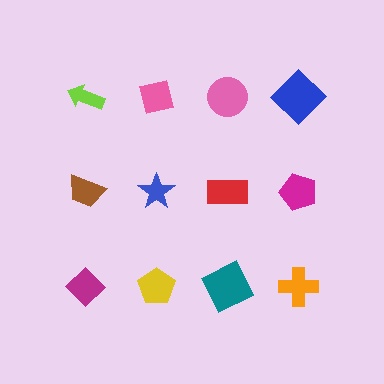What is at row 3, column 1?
A magenta diamond.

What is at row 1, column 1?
A lime arrow.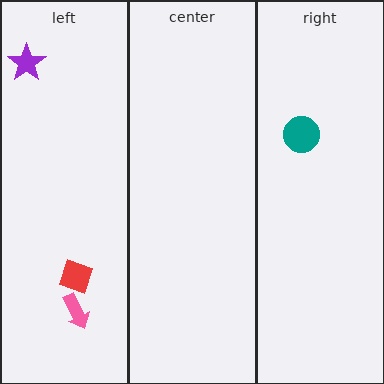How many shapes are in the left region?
3.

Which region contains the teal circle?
The right region.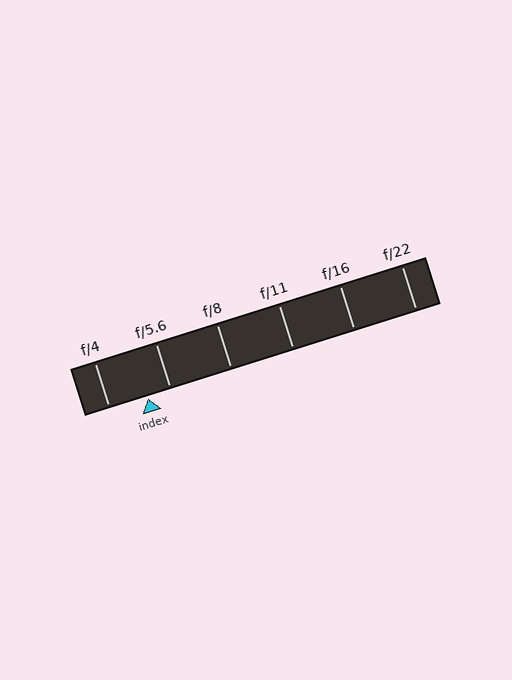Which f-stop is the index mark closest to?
The index mark is closest to f/5.6.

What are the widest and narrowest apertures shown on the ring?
The widest aperture shown is f/4 and the narrowest is f/22.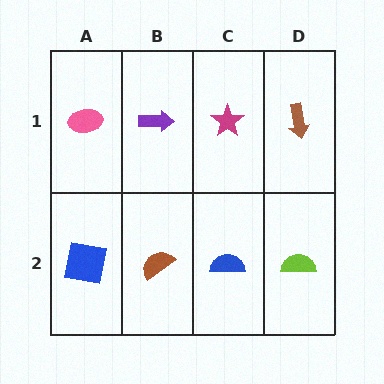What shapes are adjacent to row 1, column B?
A brown semicircle (row 2, column B), a pink ellipse (row 1, column A), a magenta star (row 1, column C).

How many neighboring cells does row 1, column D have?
2.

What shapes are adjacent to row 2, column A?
A pink ellipse (row 1, column A), a brown semicircle (row 2, column B).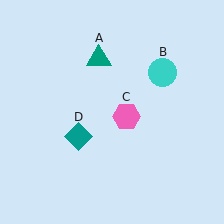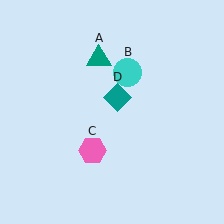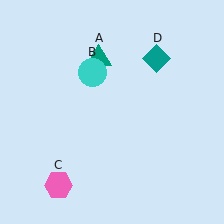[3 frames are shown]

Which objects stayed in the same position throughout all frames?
Teal triangle (object A) remained stationary.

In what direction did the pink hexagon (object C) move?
The pink hexagon (object C) moved down and to the left.